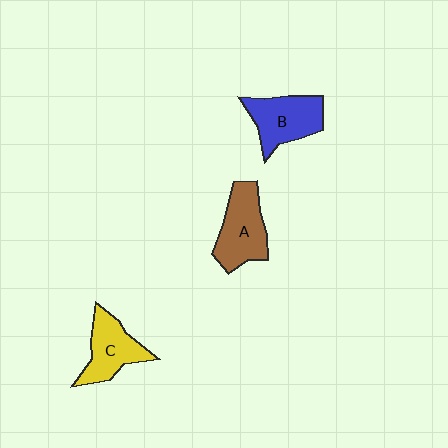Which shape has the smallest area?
Shape C (yellow).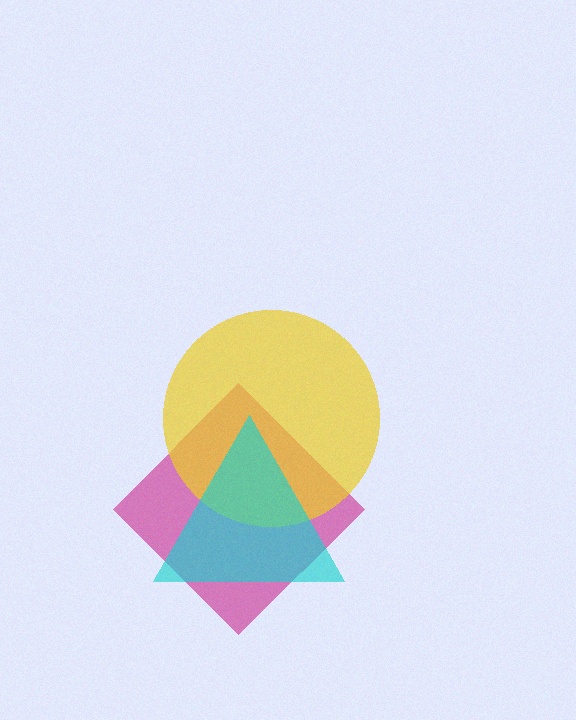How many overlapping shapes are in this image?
There are 3 overlapping shapes in the image.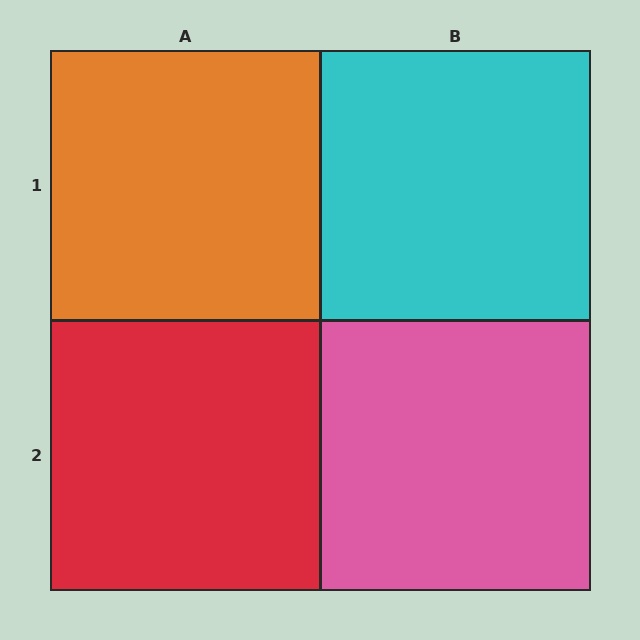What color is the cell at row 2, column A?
Red.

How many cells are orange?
1 cell is orange.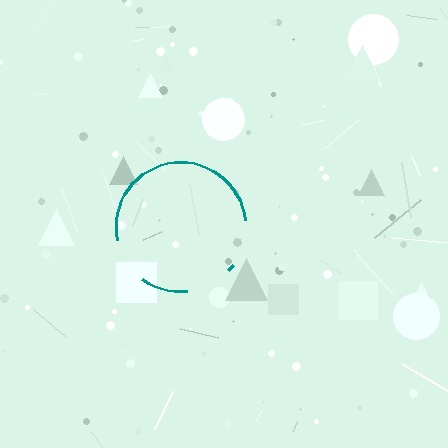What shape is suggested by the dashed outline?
The dashed outline suggests a circle.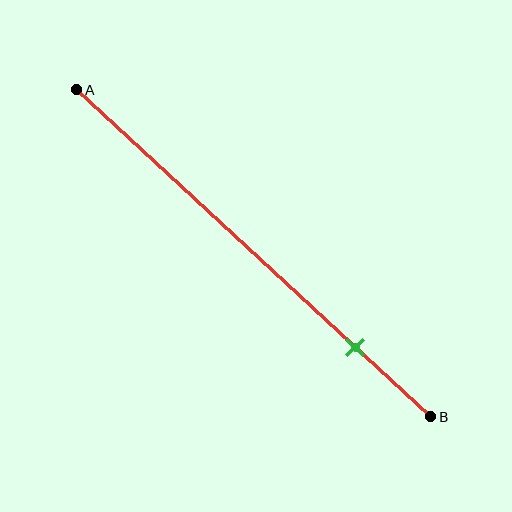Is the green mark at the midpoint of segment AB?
No, the mark is at about 80% from A, not at the 50% midpoint.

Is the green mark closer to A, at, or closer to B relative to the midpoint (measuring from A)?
The green mark is closer to point B than the midpoint of segment AB.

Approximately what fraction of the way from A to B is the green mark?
The green mark is approximately 80% of the way from A to B.